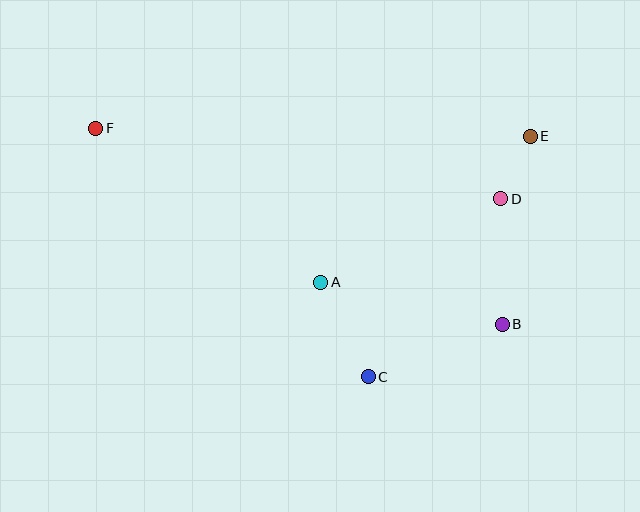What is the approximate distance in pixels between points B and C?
The distance between B and C is approximately 144 pixels.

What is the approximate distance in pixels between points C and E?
The distance between C and E is approximately 290 pixels.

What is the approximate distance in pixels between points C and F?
The distance between C and F is approximately 369 pixels.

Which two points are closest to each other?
Points D and E are closest to each other.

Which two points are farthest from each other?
Points B and F are farthest from each other.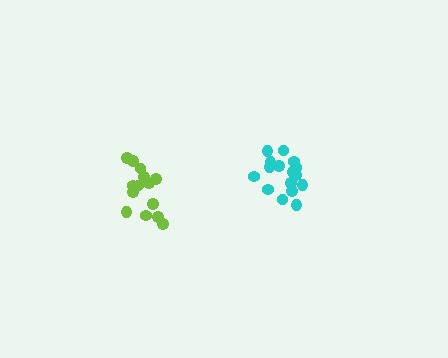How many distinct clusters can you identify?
There are 2 distinct clusters.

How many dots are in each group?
Group 1: 14 dots, Group 2: 16 dots (30 total).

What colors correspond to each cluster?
The clusters are colored: lime, cyan.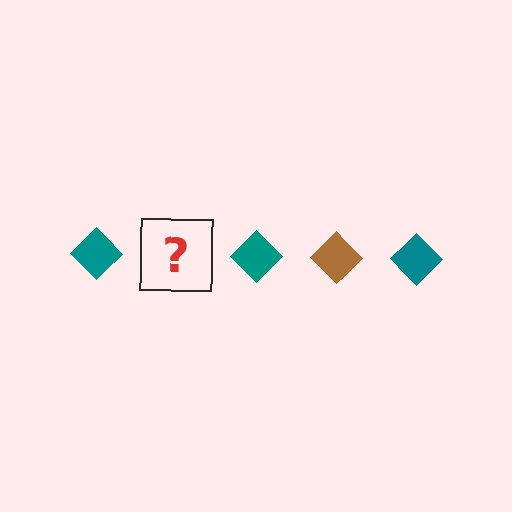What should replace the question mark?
The question mark should be replaced with a brown diamond.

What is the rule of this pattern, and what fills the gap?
The rule is that the pattern cycles through teal, brown diamonds. The gap should be filled with a brown diamond.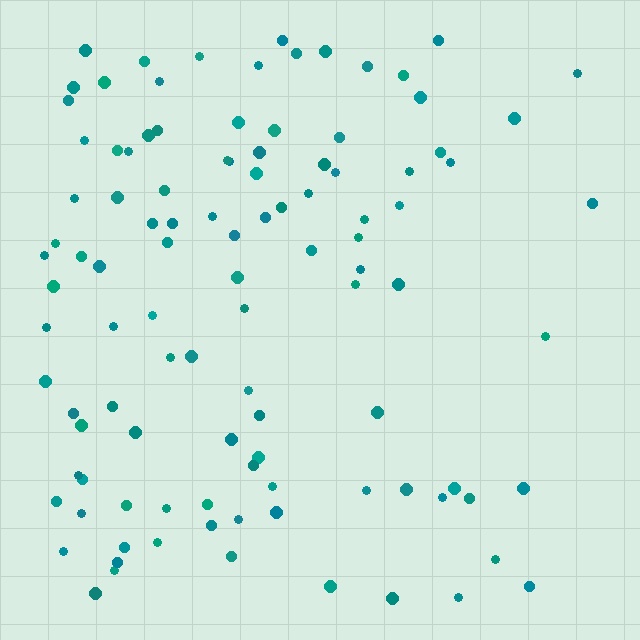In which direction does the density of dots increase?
From right to left, with the left side densest.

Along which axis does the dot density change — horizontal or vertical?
Horizontal.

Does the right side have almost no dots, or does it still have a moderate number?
Still a moderate number, just noticeably fewer than the left.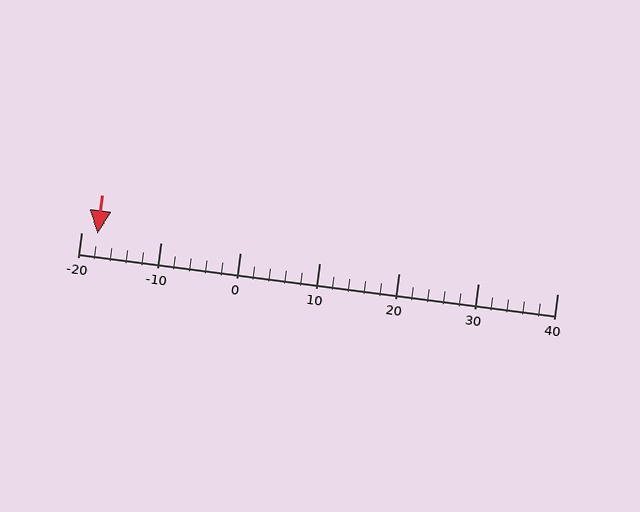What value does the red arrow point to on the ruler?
The red arrow points to approximately -18.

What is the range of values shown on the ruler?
The ruler shows values from -20 to 40.